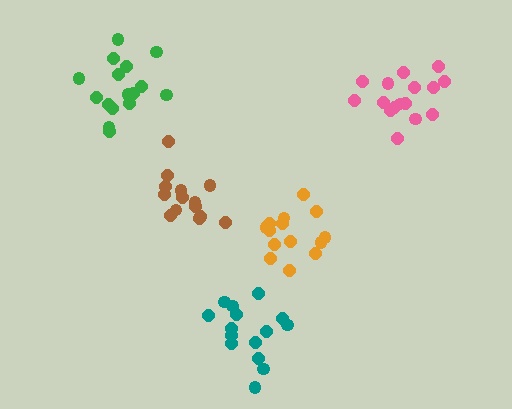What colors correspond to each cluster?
The clusters are colored: orange, teal, brown, pink, green.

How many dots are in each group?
Group 1: 14 dots, Group 2: 15 dots, Group 3: 14 dots, Group 4: 16 dots, Group 5: 16 dots (75 total).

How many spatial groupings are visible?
There are 5 spatial groupings.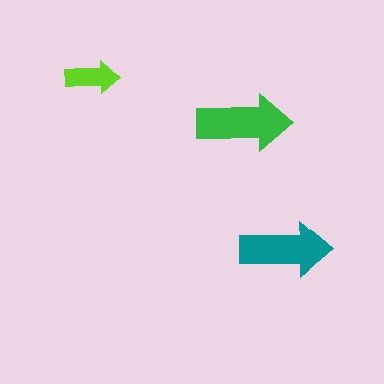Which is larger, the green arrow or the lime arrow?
The green one.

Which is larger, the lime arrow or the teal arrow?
The teal one.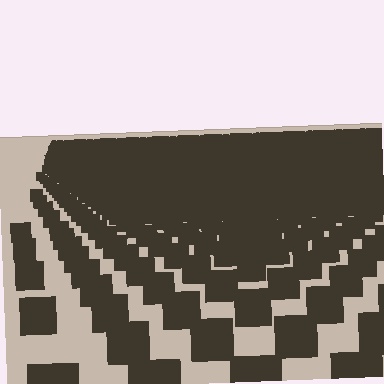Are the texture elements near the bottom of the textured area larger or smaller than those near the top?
Larger. Near the bottom, elements are closer to the viewer and appear at a bigger on-screen size.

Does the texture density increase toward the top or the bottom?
Density increases toward the top.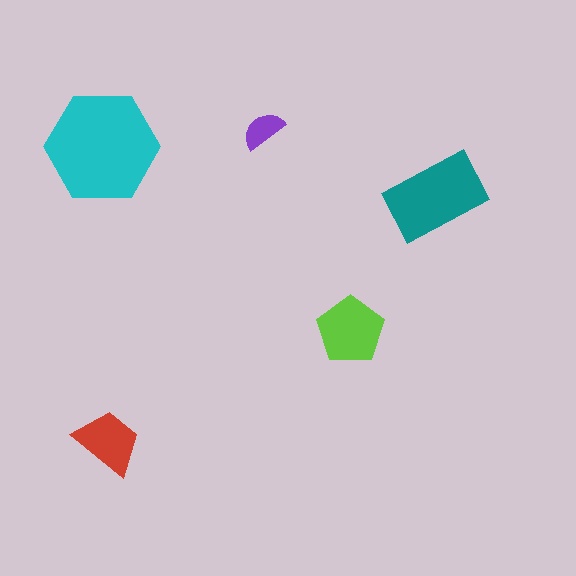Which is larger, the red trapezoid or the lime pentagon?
The lime pentagon.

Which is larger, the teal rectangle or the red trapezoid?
The teal rectangle.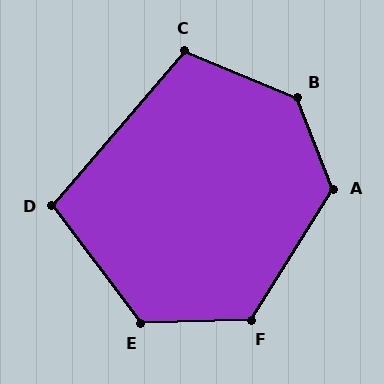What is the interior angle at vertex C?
Approximately 108 degrees (obtuse).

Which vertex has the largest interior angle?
B, at approximately 134 degrees.